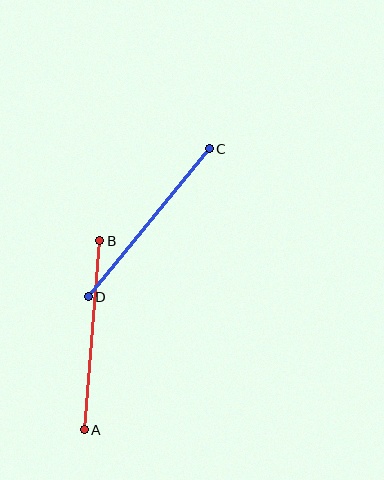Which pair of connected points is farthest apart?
Points C and D are farthest apart.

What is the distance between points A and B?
The distance is approximately 190 pixels.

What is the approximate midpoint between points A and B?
The midpoint is at approximately (92, 335) pixels.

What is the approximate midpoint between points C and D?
The midpoint is at approximately (149, 223) pixels.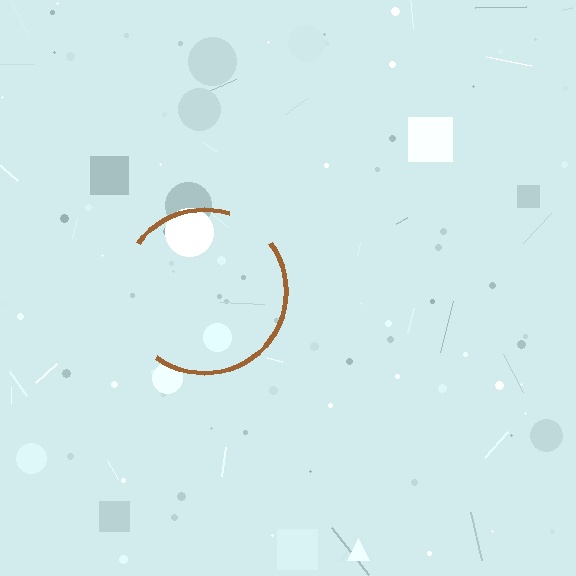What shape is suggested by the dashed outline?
The dashed outline suggests a circle.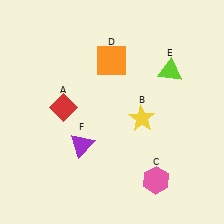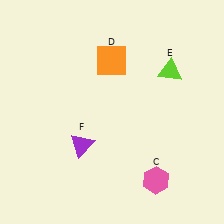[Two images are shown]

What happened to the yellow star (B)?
The yellow star (B) was removed in Image 2. It was in the bottom-right area of Image 1.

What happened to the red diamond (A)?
The red diamond (A) was removed in Image 2. It was in the top-left area of Image 1.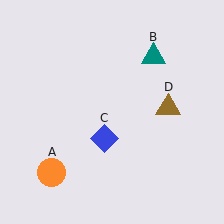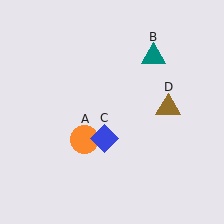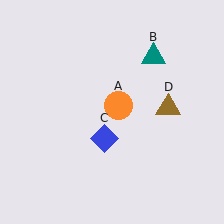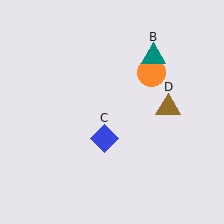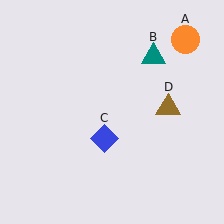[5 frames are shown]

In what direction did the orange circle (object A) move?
The orange circle (object A) moved up and to the right.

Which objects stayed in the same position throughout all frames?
Teal triangle (object B) and blue diamond (object C) and brown triangle (object D) remained stationary.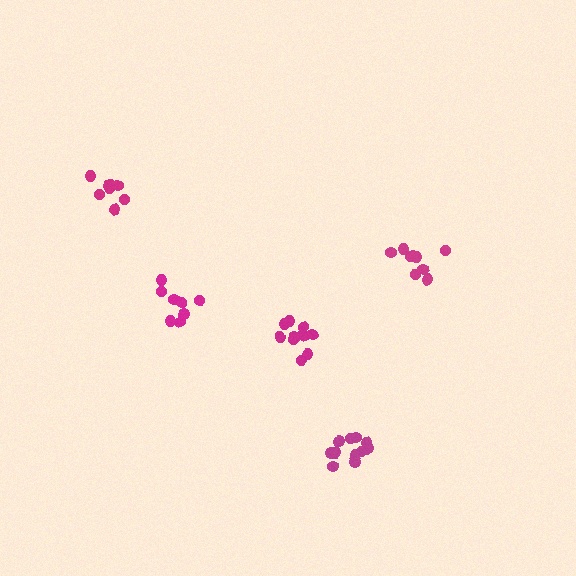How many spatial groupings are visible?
There are 5 spatial groupings.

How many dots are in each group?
Group 1: 11 dots, Group 2: 8 dots, Group 3: 9 dots, Group 4: 8 dots, Group 5: 11 dots (47 total).